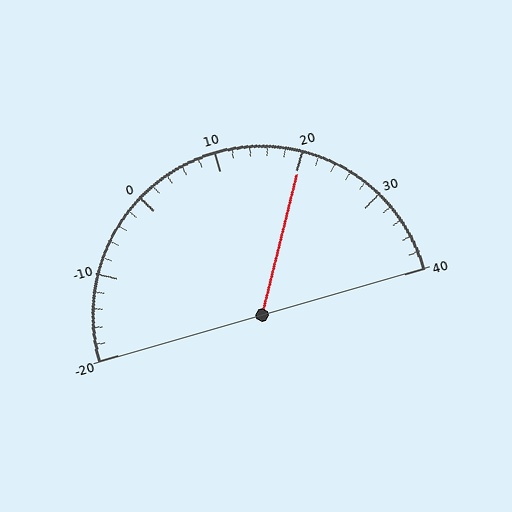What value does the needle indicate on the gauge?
The needle indicates approximately 20.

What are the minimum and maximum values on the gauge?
The gauge ranges from -20 to 40.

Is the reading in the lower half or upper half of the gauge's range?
The reading is in the upper half of the range (-20 to 40).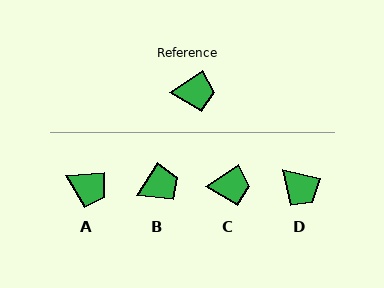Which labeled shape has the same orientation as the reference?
C.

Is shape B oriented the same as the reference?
No, it is off by about 24 degrees.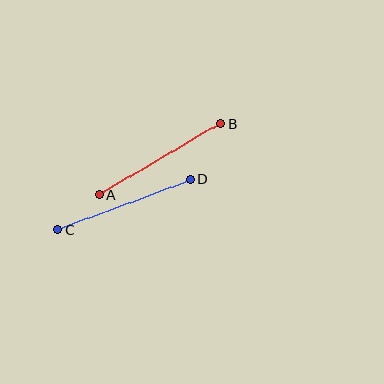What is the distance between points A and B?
The distance is approximately 140 pixels.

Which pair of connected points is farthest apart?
Points C and D are farthest apart.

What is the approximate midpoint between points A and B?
The midpoint is at approximately (160, 159) pixels.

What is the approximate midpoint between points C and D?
The midpoint is at approximately (124, 205) pixels.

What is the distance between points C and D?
The distance is approximately 142 pixels.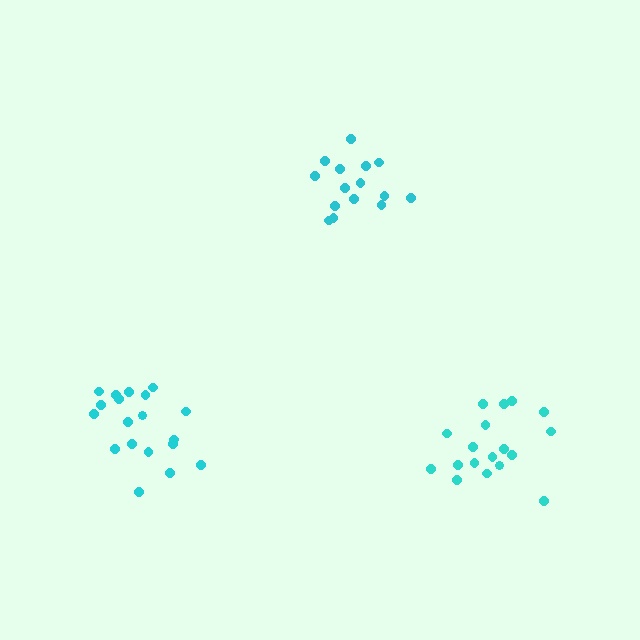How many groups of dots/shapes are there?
There are 3 groups.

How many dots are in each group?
Group 1: 18 dots, Group 2: 19 dots, Group 3: 15 dots (52 total).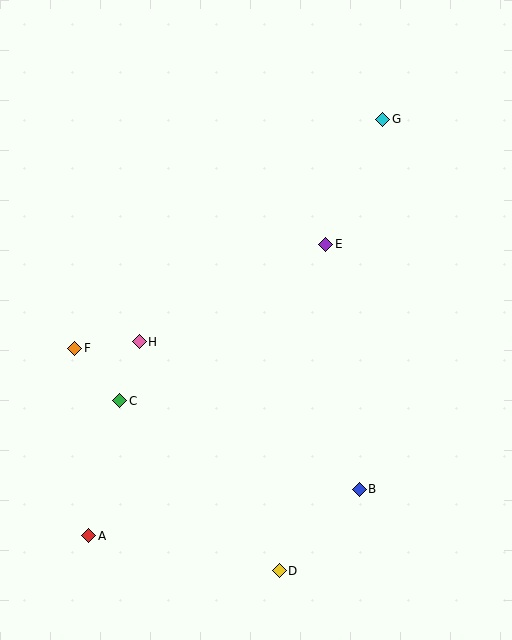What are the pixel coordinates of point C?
Point C is at (120, 401).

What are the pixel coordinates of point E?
Point E is at (326, 244).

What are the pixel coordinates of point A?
Point A is at (89, 536).